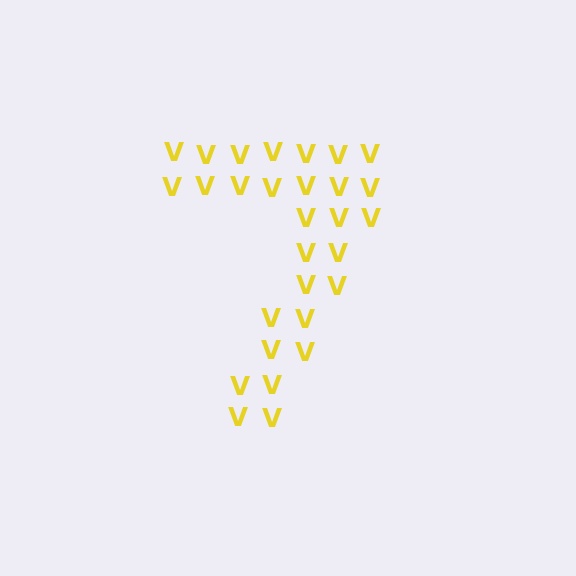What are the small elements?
The small elements are letter V's.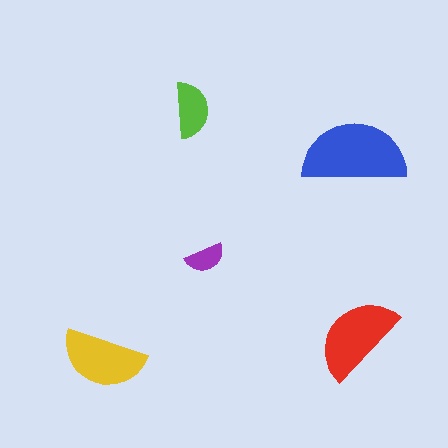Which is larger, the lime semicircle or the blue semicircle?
The blue one.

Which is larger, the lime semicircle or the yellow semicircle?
The yellow one.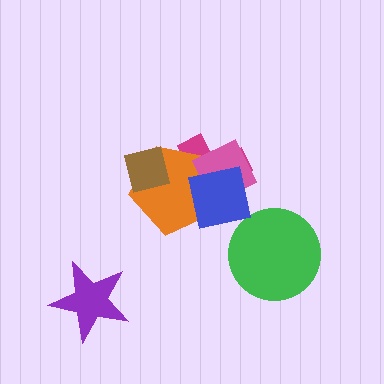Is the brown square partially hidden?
No, no other shape covers it.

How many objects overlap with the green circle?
0 objects overlap with the green circle.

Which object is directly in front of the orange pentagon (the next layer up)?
The pink diamond is directly in front of the orange pentagon.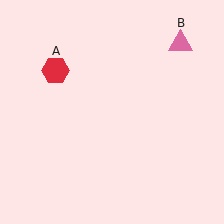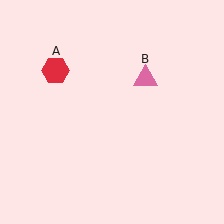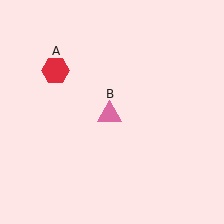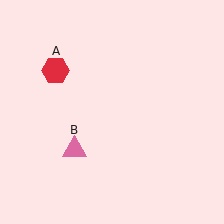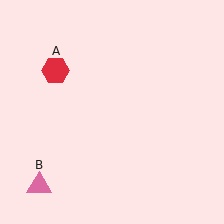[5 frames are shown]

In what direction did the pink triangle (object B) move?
The pink triangle (object B) moved down and to the left.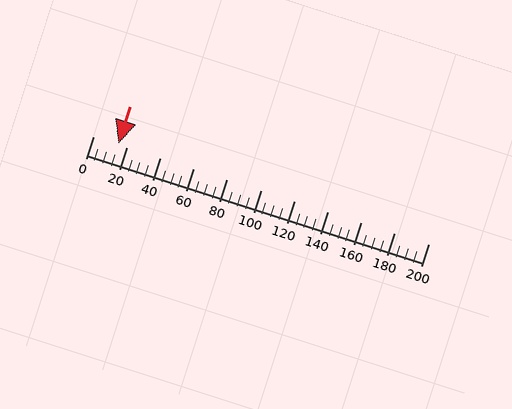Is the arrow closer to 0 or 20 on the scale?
The arrow is closer to 20.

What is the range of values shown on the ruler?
The ruler shows values from 0 to 200.